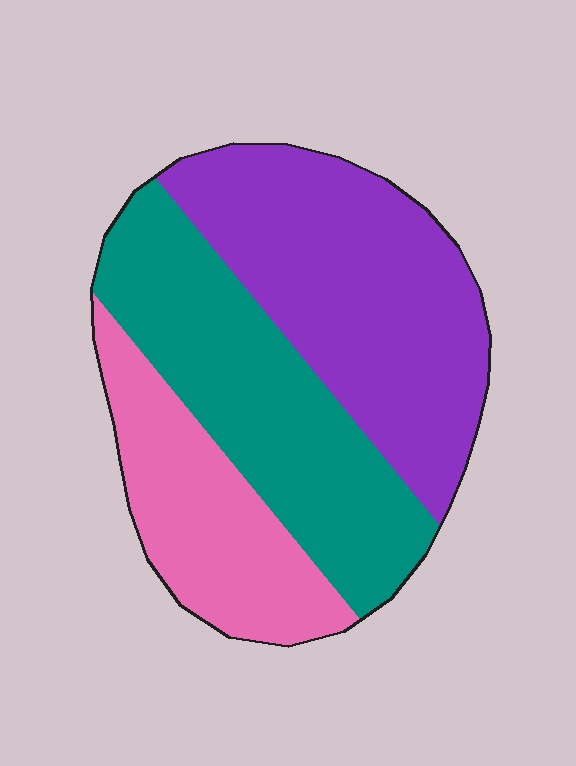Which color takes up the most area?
Purple, at roughly 40%.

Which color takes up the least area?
Pink, at roughly 25%.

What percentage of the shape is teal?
Teal covers around 35% of the shape.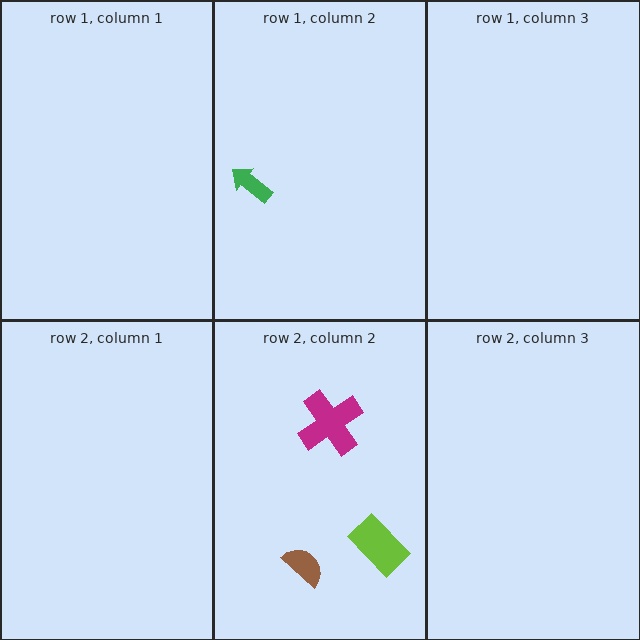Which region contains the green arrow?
The row 1, column 2 region.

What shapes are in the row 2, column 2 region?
The brown semicircle, the magenta cross, the lime rectangle.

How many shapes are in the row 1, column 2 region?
1.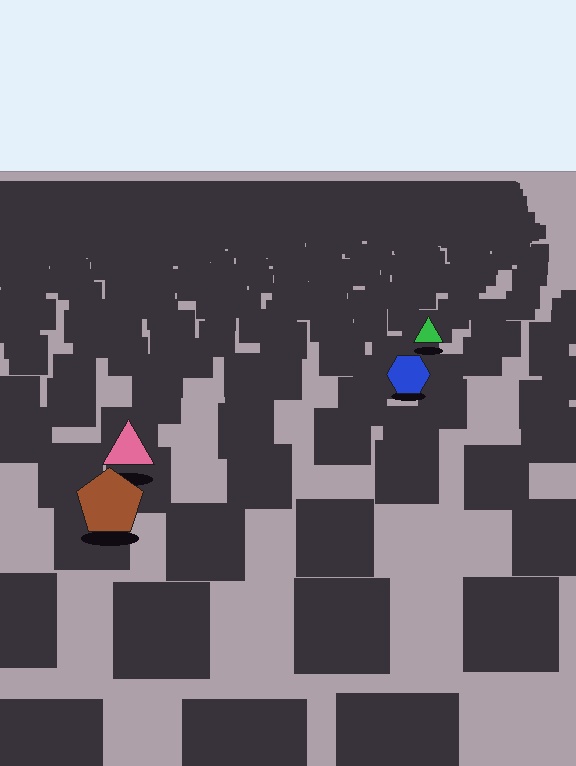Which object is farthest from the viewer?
The green triangle is farthest from the viewer. It appears smaller and the ground texture around it is denser.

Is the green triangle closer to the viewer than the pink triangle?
No. The pink triangle is closer — you can tell from the texture gradient: the ground texture is coarser near it.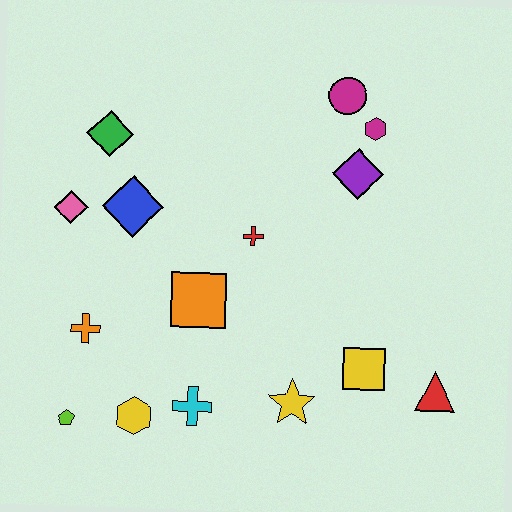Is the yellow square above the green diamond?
No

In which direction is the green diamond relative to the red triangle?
The green diamond is to the left of the red triangle.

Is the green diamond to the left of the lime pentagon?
No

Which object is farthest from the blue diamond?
The red triangle is farthest from the blue diamond.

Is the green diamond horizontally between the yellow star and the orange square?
No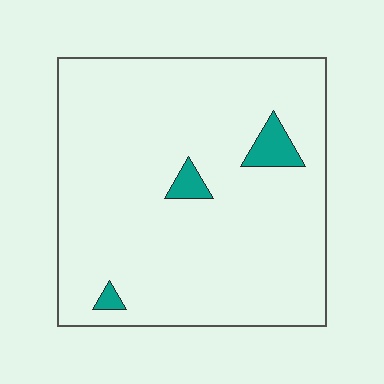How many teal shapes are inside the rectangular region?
3.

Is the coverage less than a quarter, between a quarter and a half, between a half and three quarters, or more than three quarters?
Less than a quarter.